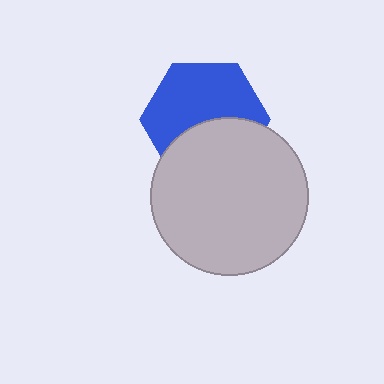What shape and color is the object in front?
The object in front is a light gray circle.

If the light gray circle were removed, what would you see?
You would see the complete blue hexagon.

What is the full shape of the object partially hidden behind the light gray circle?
The partially hidden object is a blue hexagon.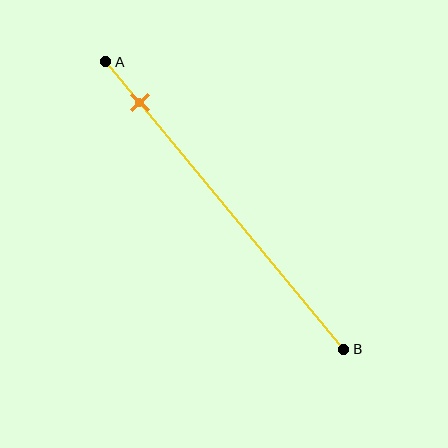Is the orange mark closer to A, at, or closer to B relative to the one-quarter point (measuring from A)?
The orange mark is closer to point A than the one-quarter point of segment AB.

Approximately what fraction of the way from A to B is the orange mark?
The orange mark is approximately 15% of the way from A to B.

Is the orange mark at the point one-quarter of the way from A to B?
No, the mark is at about 15% from A, not at the 25% one-quarter point.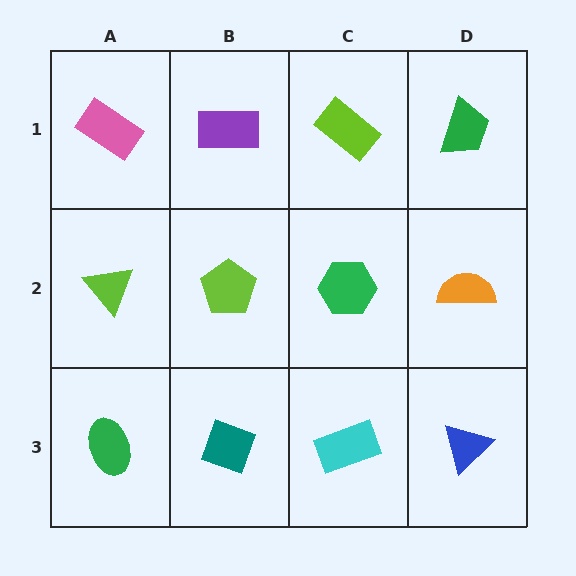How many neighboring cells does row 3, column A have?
2.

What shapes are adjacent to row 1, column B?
A lime pentagon (row 2, column B), a pink rectangle (row 1, column A), a lime rectangle (row 1, column C).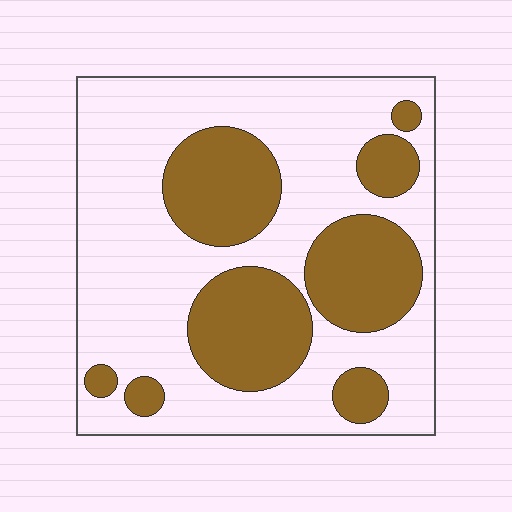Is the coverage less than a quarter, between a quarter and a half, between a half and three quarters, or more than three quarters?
Between a quarter and a half.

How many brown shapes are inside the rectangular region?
8.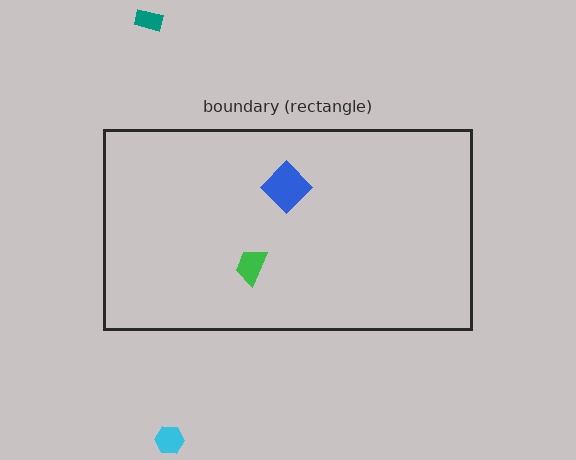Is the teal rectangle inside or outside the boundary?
Outside.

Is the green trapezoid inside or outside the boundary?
Inside.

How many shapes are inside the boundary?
2 inside, 2 outside.